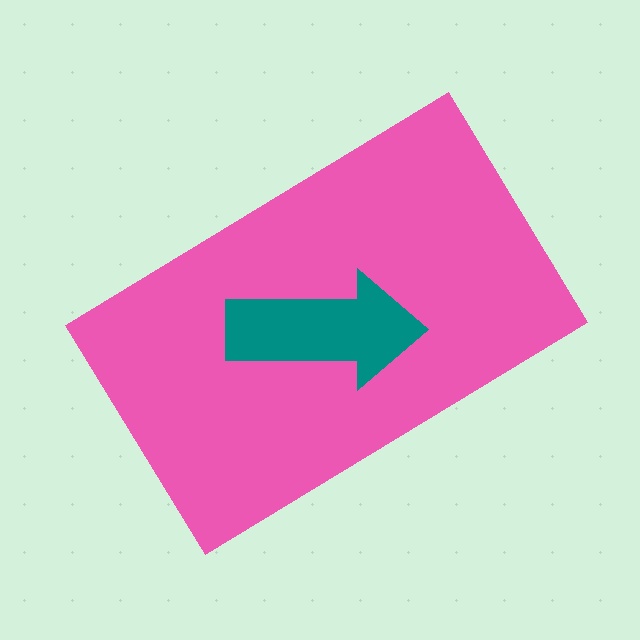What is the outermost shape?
The pink rectangle.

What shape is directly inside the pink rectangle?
The teal arrow.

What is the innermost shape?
The teal arrow.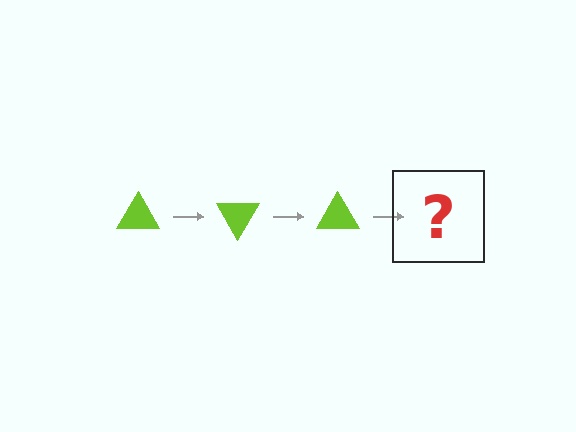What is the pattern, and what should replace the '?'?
The pattern is that the triangle rotates 60 degrees each step. The '?' should be a lime triangle rotated 180 degrees.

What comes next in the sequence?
The next element should be a lime triangle rotated 180 degrees.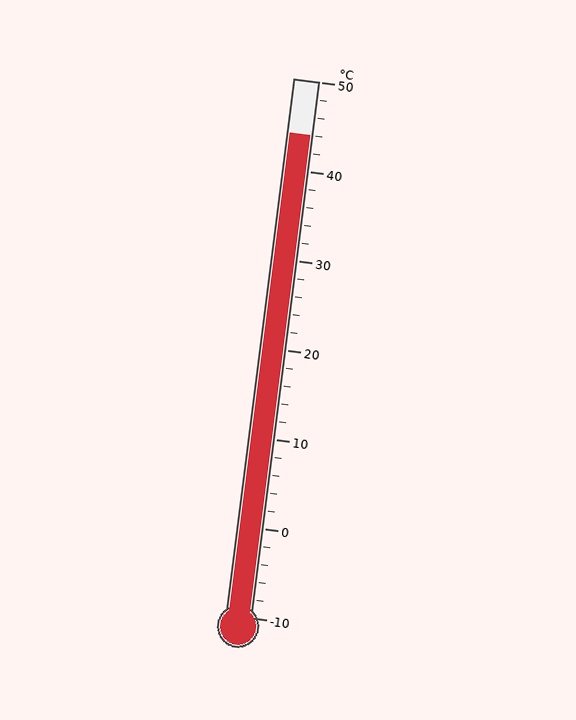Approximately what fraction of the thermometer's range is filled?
The thermometer is filled to approximately 90% of its range.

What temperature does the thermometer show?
The thermometer shows approximately 44°C.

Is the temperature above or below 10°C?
The temperature is above 10°C.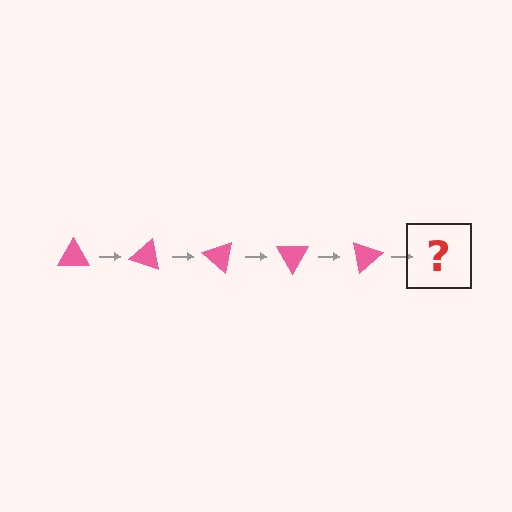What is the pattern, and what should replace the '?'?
The pattern is that the triangle rotates 20 degrees each step. The '?' should be a pink triangle rotated 100 degrees.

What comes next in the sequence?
The next element should be a pink triangle rotated 100 degrees.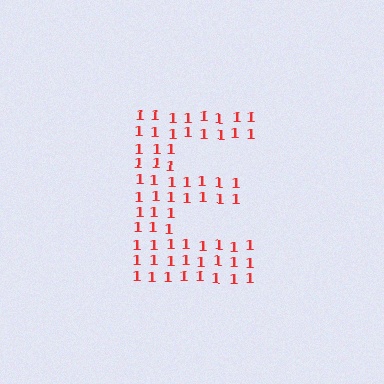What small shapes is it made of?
It is made of small digit 1's.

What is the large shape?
The large shape is the letter E.